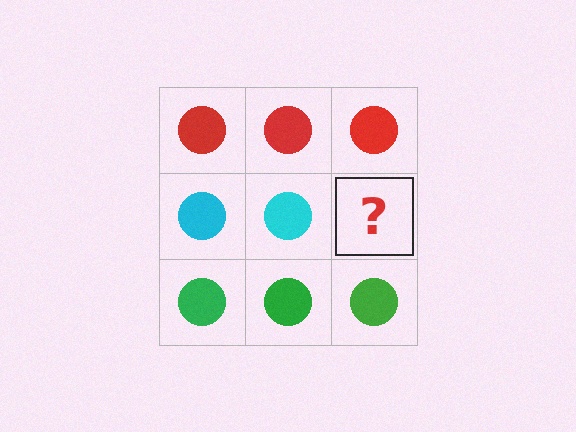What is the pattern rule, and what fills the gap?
The rule is that each row has a consistent color. The gap should be filled with a cyan circle.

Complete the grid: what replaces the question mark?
The question mark should be replaced with a cyan circle.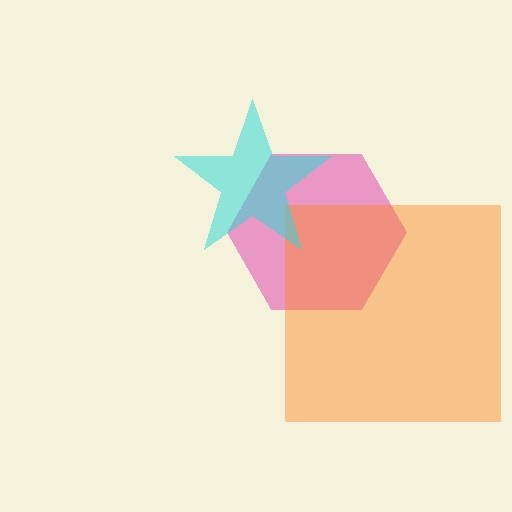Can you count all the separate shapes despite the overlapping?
Yes, there are 3 separate shapes.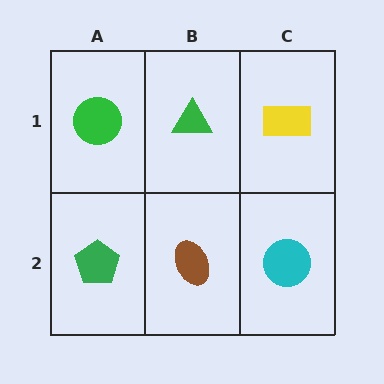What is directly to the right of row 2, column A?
A brown ellipse.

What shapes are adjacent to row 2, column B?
A green triangle (row 1, column B), a green pentagon (row 2, column A), a cyan circle (row 2, column C).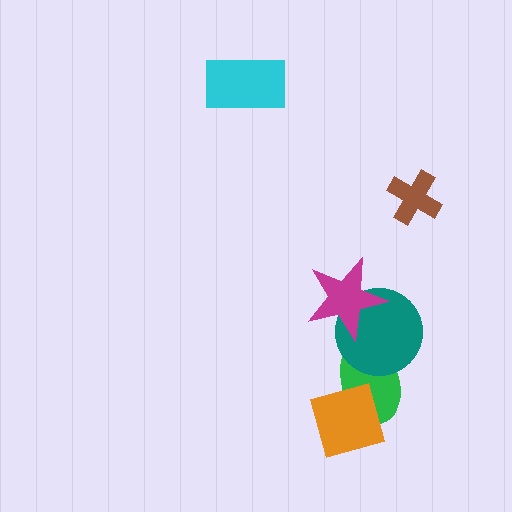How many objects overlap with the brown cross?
0 objects overlap with the brown cross.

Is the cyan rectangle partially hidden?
No, no other shape covers it.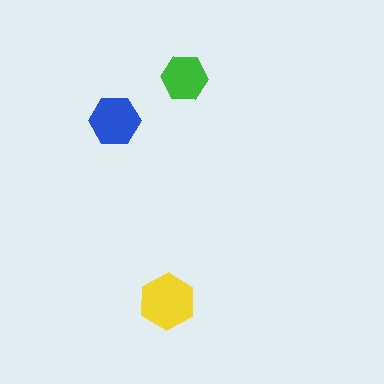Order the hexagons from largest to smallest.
the yellow one, the blue one, the green one.